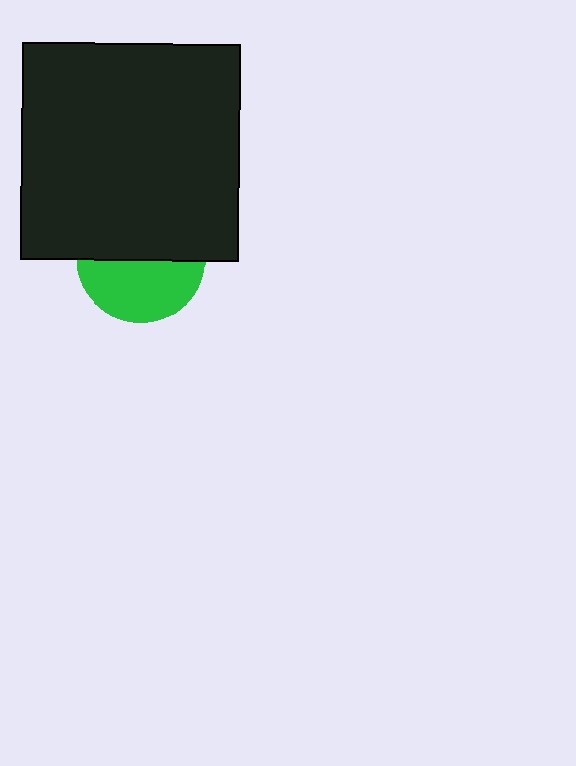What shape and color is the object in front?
The object in front is a black square.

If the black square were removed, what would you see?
You would see the complete green circle.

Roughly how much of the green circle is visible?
About half of it is visible (roughly 47%).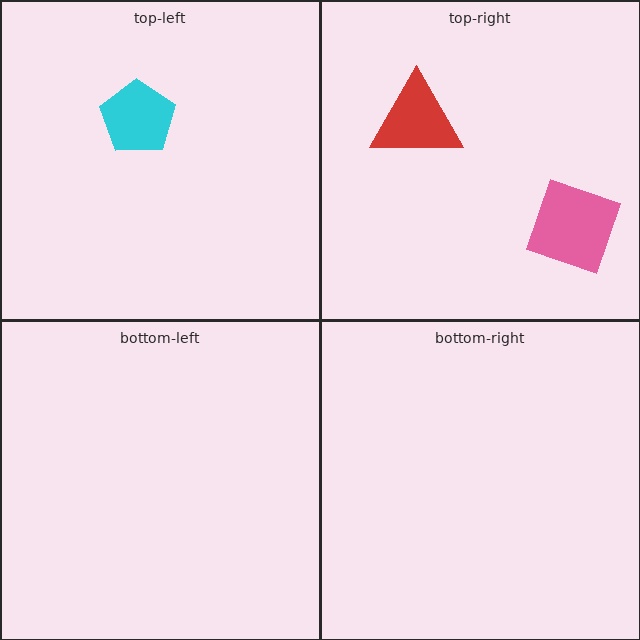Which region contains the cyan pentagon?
The top-left region.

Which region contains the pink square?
The top-right region.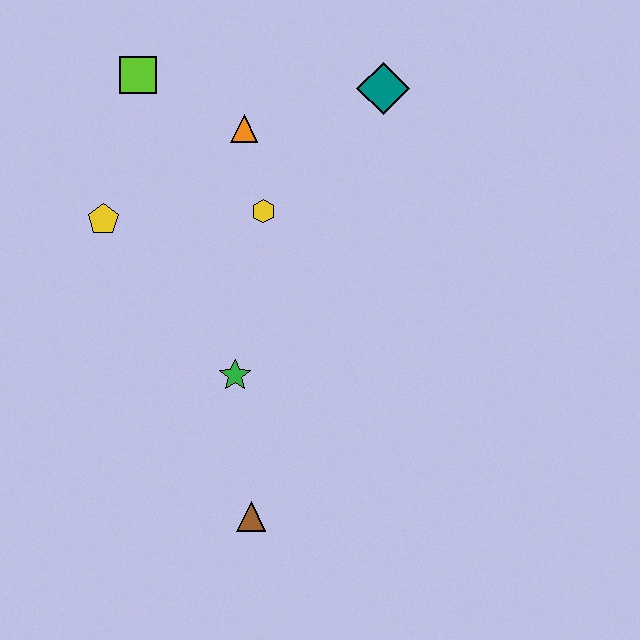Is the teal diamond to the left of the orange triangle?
No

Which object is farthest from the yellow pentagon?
The brown triangle is farthest from the yellow pentagon.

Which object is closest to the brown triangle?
The green star is closest to the brown triangle.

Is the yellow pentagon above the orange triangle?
No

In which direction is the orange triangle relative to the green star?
The orange triangle is above the green star.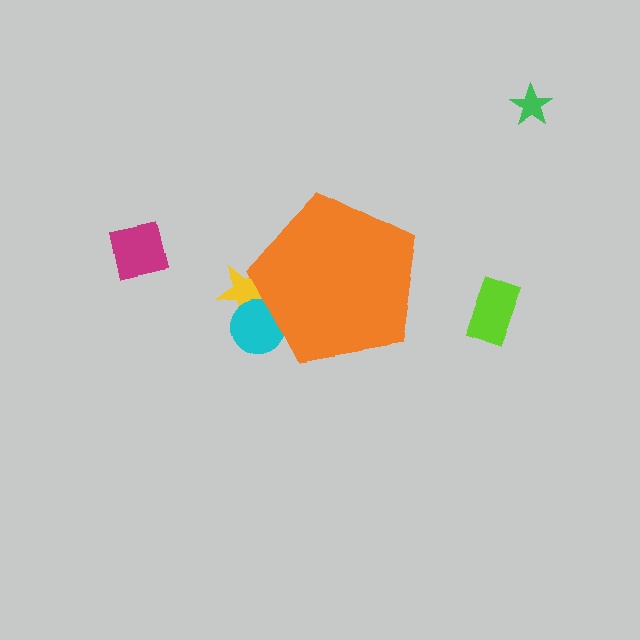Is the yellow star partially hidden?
Yes, the yellow star is partially hidden behind the orange pentagon.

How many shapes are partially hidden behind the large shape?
2 shapes are partially hidden.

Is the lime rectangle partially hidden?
No, the lime rectangle is fully visible.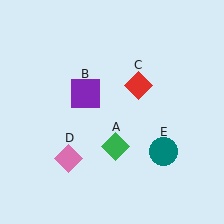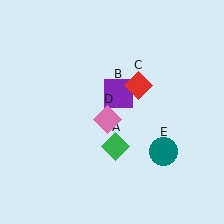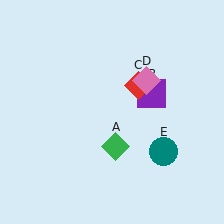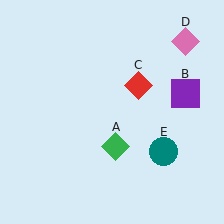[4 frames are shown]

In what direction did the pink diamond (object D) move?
The pink diamond (object D) moved up and to the right.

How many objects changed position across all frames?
2 objects changed position: purple square (object B), pink diamond (object D).